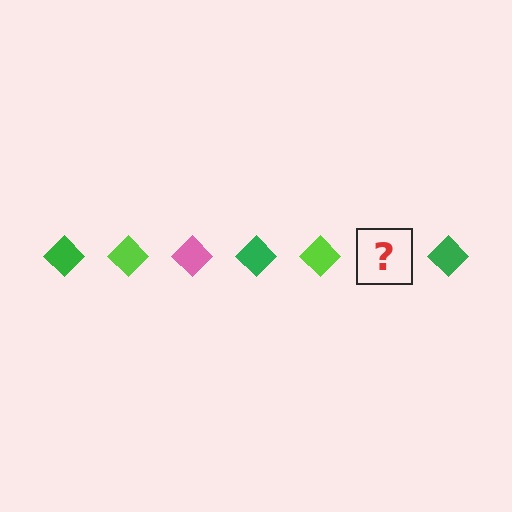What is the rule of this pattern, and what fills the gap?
The rule is that the pattern cycles through green, lime, pink diamonds. The gap should be filled with a pink diamond.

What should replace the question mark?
The question mark should be replaced with a pink diamond.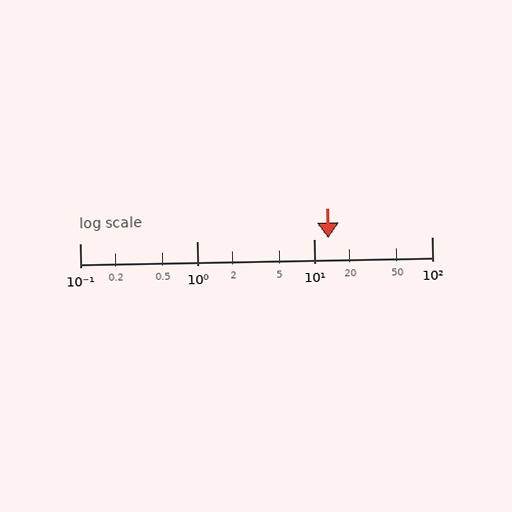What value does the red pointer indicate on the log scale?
The pointer indicates approximately 13.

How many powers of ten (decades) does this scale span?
The scale spans 3 decades, from 0.1 to 100.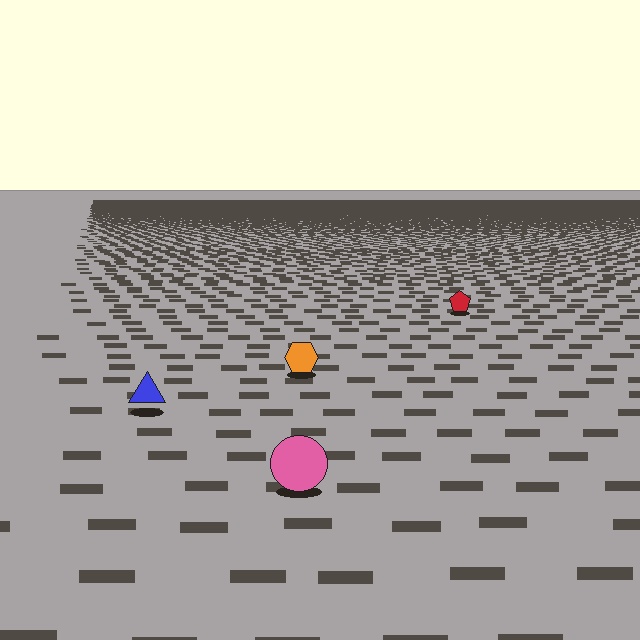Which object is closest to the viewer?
The pink circle is closest. The texture marks near it are larger and more spread out.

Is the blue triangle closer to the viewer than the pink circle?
No. The pink circle is closer — you can tell from the texture gradient: the ground texture is coarser near it.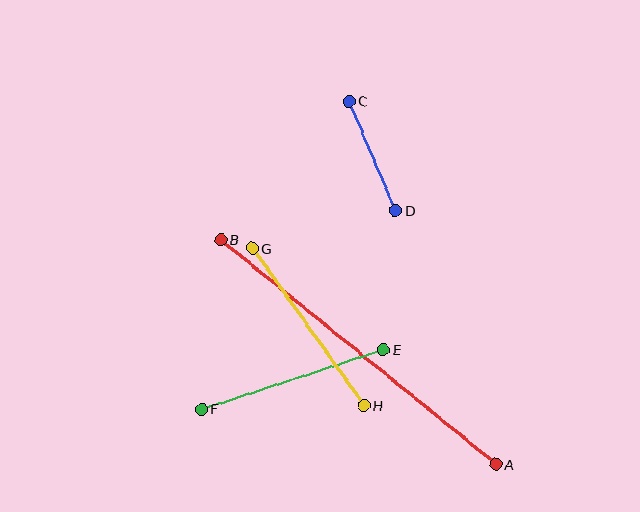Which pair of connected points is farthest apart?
Points A and B are farthest apart.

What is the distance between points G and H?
The distance is approximately 193 pixels.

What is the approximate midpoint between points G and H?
The midpoint is at approximately (308, 327) pixels.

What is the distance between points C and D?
The distance is approximately 119 pixels.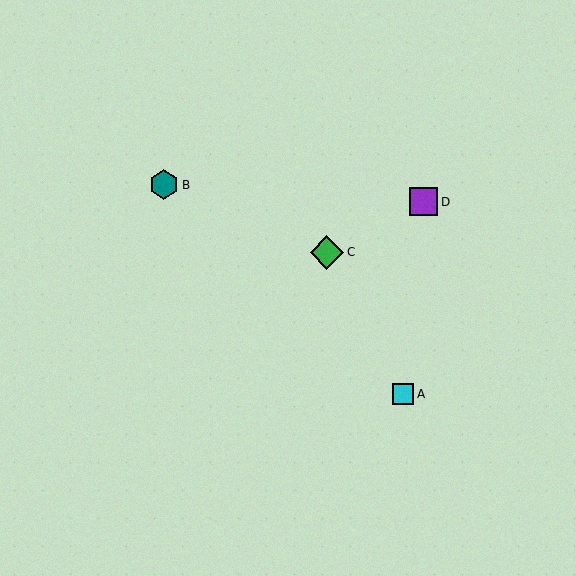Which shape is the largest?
The green diamond (labeled C) is the largest.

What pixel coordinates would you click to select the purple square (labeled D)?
Click at (423, 202) to select the purple square D.